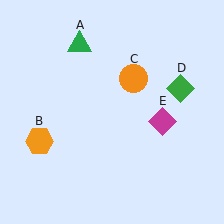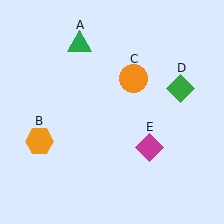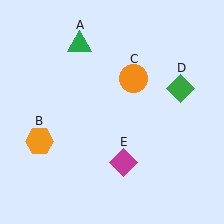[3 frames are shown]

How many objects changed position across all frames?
1 object changed position: magenta diamond (object E).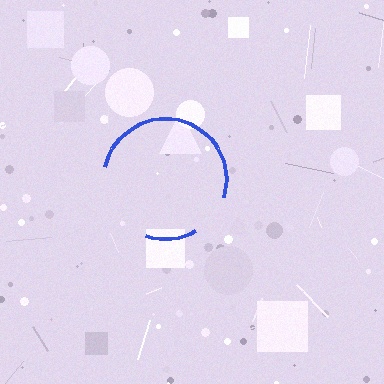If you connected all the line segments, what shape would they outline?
They would outline a circle.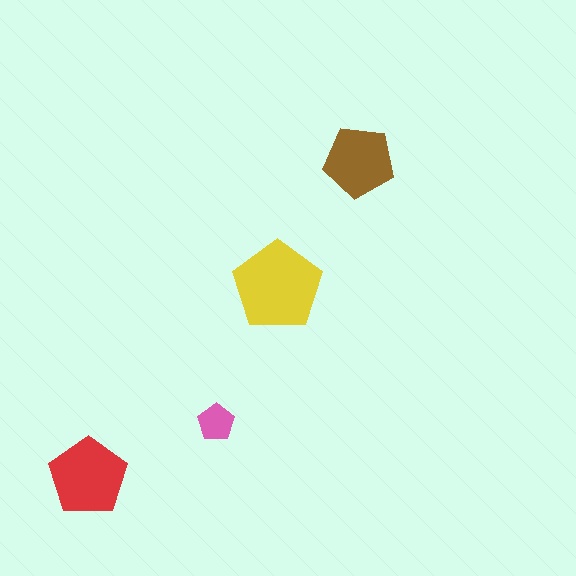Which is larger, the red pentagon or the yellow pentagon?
The yellow one.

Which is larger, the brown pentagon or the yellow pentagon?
The yellow one.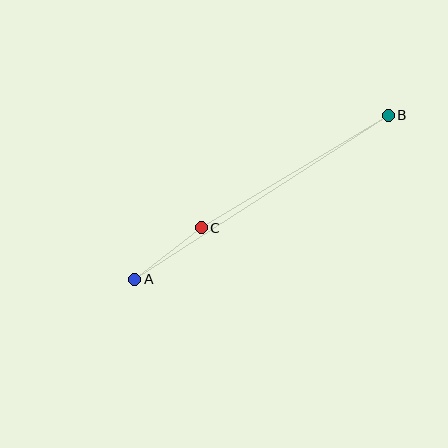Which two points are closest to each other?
Points A and C are closest to each other.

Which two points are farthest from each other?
Points A and B are farthest from each other.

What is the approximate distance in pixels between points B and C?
The distance between B and C is approximately 219 pixels.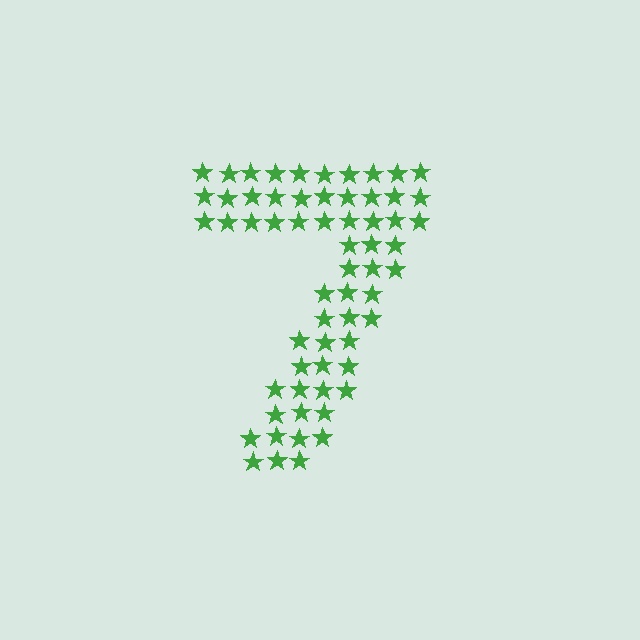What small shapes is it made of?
It is made of small stars.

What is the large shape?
The large shape is the digit 7.